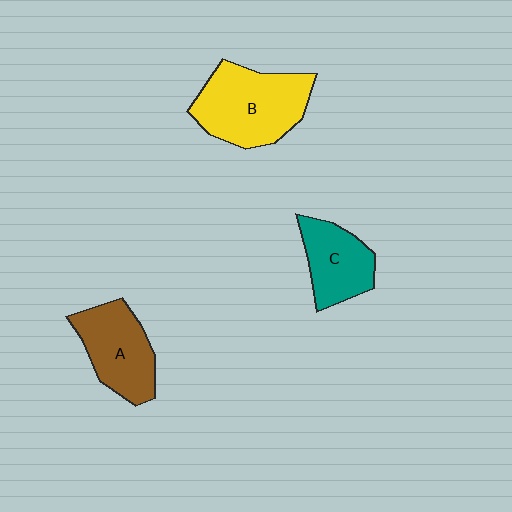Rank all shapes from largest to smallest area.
From largest to smallest: B (yellow), A (brown), C (teal).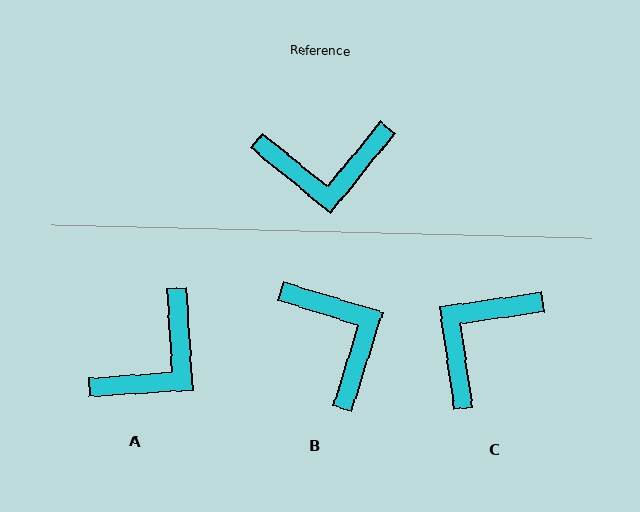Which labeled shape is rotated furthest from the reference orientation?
C, about 133 degrees away.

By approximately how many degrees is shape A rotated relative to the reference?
Approximately 43 degrees counter-clockwise.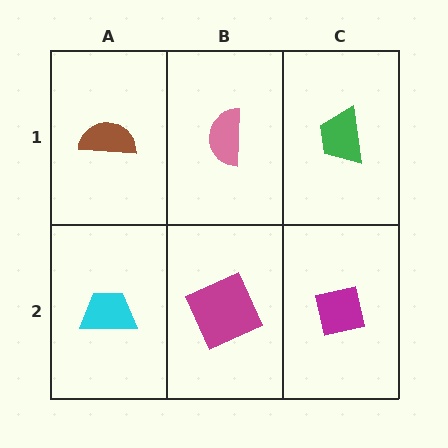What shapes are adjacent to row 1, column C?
A magenta square (row 2, column C), a pink semicircle (row 1, column B).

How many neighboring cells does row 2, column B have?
3.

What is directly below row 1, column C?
A magenta square.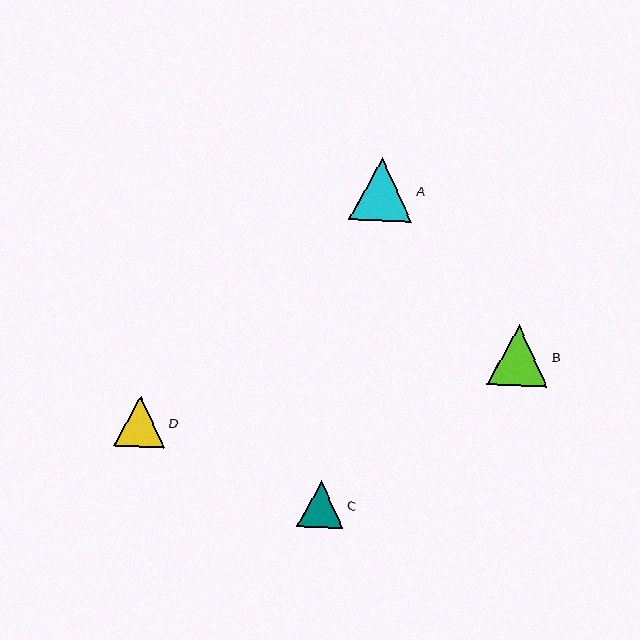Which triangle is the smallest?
Triangle C is the smallest with a size of approximately 46 pixels.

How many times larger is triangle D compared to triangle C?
Triangle D is approximately 1.1 times the size of triangle C.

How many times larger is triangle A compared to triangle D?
Triangle A is approximately 1.2 times the size of triangle D.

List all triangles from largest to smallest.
From largest to smallest: A, B, D, C.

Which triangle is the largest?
Triangle A is the largest with a size of approximately 63 pixels.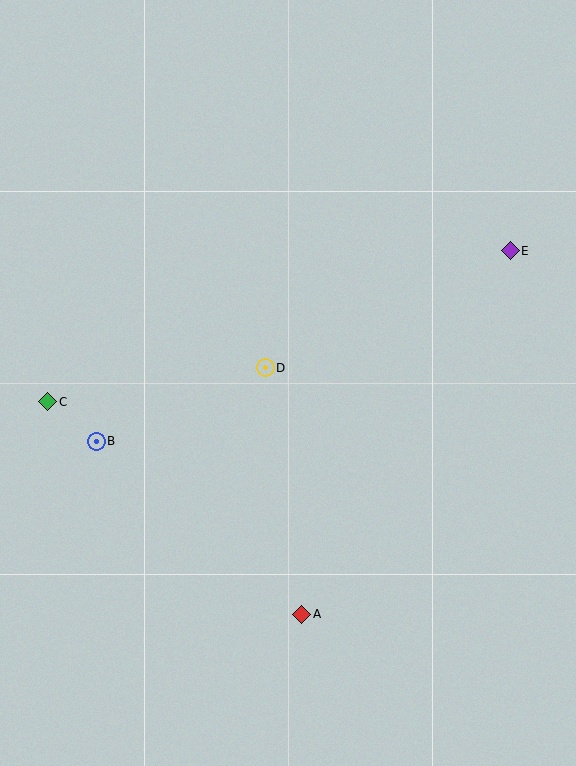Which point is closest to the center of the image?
Point D at (265, 368) is closest to the center.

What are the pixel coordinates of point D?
Point D is at (265, 368).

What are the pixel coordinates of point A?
Point A is at (302, 614).